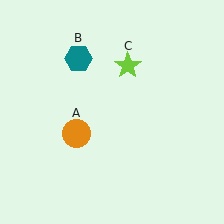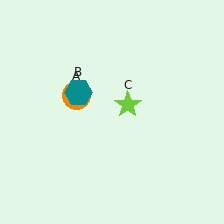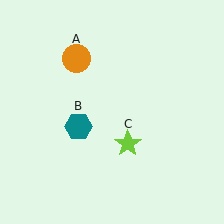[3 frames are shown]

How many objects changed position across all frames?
3 objects changed position: orange circle (object A), teal hexagon (object B), lime star (object C).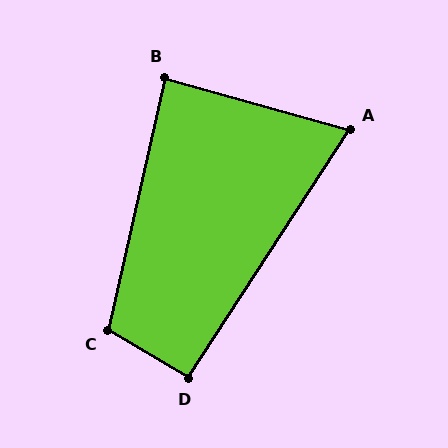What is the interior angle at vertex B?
Approximately 87 degrees (approximately right).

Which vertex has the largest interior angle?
C, at approximately 107 degrees.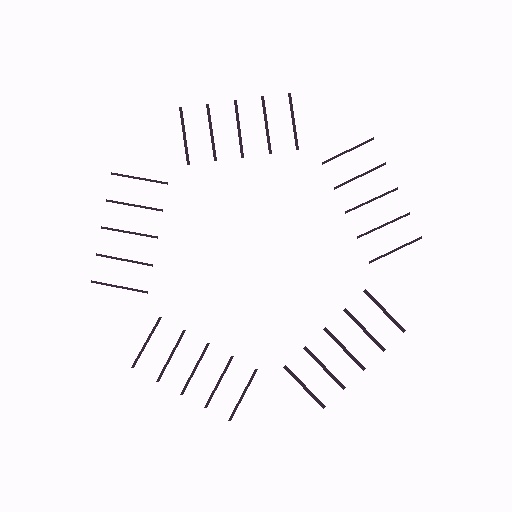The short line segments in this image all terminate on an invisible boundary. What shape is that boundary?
An illusory pentagon — the line segments terminate on its edges but no continuous stroke is drawn.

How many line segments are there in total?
25 — 5 along each of the 5 edges.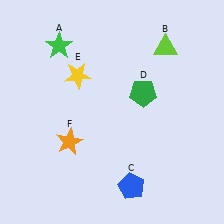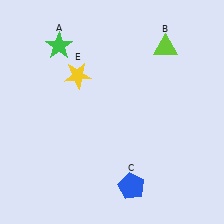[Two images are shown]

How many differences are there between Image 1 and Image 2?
There are 2 differences between the two images.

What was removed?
The orange star (F), the green pentagon (D) were removed in Image 2.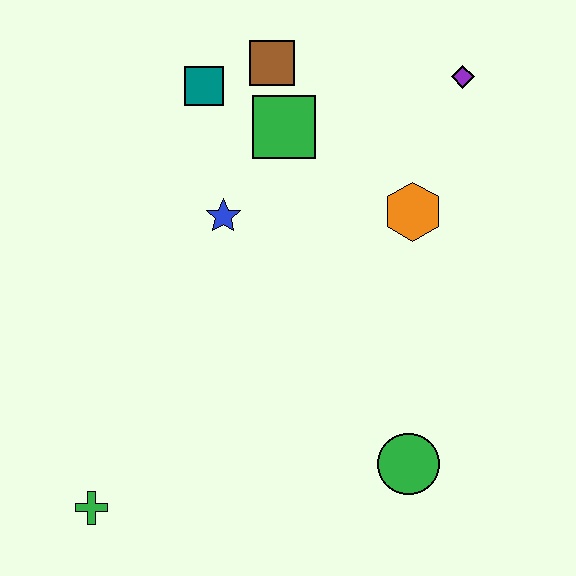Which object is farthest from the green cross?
The purple diamond is farthest from the green cross.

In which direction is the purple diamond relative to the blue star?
The purple diamond is to the right of the blue star.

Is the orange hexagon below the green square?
Yes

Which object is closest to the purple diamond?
The orange hexagon is closest to the purple diamond.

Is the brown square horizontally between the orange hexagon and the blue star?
Yes